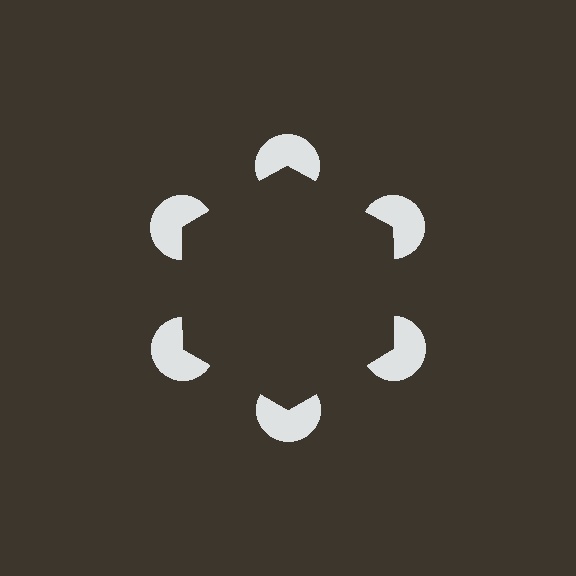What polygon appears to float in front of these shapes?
An illusory hexagon — its edges are inferred from the aligned wedge cuts in the pac-man discs, not physically drawn.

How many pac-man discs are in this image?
There are 6 — one at each vertex of the illusory hexagon.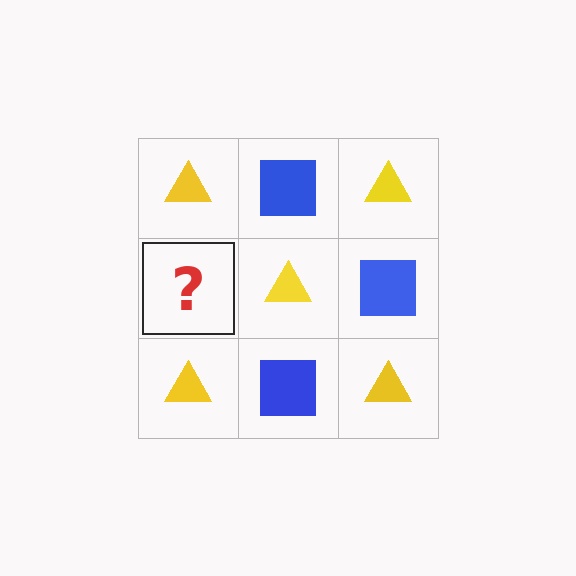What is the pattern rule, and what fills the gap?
The rule is that it alternates yellow triangle and blue square in a checkerboard pattern. The gap should be filled with a blue square.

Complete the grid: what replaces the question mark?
The question mark should be replaced with a blue square.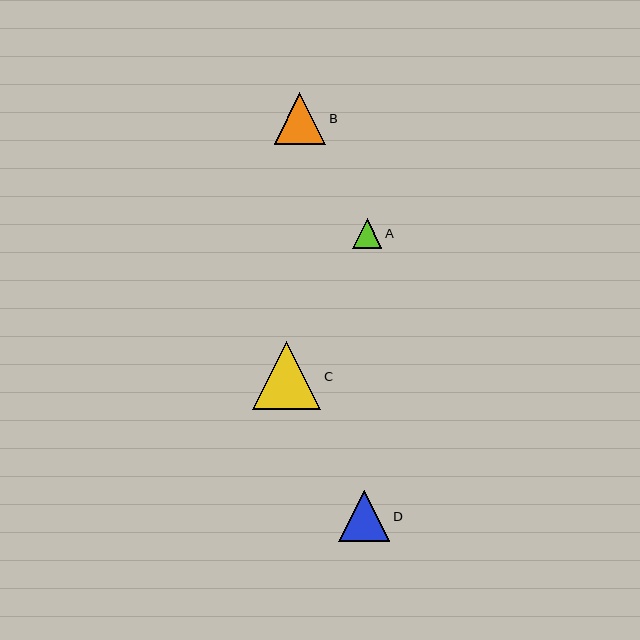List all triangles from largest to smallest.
From largest to smallest: C, D, B, A.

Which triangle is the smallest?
Triangle A is the smallest with a size of approximately 30 pixels.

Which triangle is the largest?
Triangle C is the largest with a size of approximately 68 pixels.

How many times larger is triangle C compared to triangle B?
Triangle C is approximately 1.3 times the size of triangle B.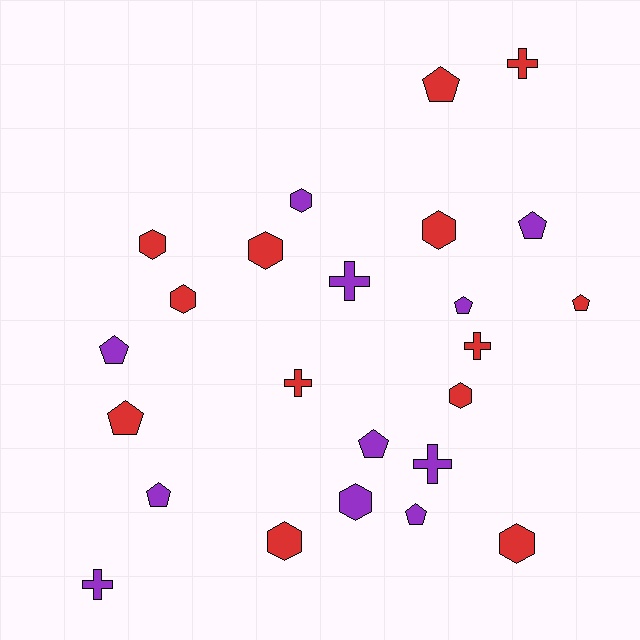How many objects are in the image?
There are 24 objects.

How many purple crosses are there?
There are 3 purple crosses.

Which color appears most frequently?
Red, with 13 objects.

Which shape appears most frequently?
Pentagon, with 9 objects.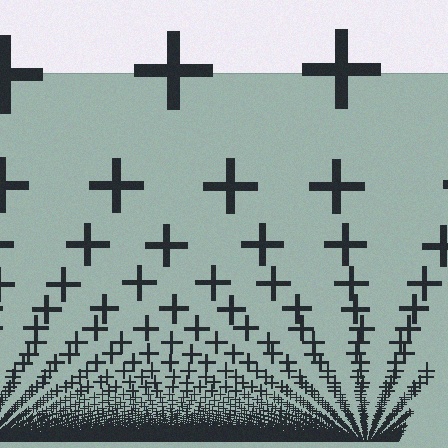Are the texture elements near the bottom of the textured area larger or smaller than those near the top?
Smaller. The gradient is inverted — elements near the bottom are smaller and denser.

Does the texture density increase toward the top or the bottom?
Density increases toward the bottom.